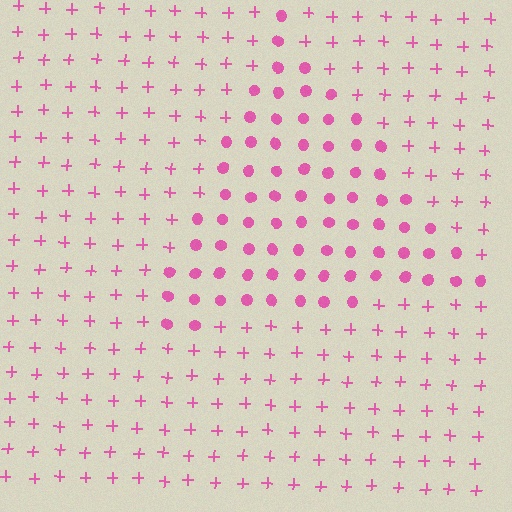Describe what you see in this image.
The image is filled with small pink elements arranged in a uniform grid. A triangle-shaped region contains circles, while the surrounding area contains plus signs. The boundary is defined purely by the change in element shape.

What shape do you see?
I see a triangle.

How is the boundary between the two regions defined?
The boundary is defined by a change in element shape: circles inside vs. plus signs outside. All elements share the same color and spacing.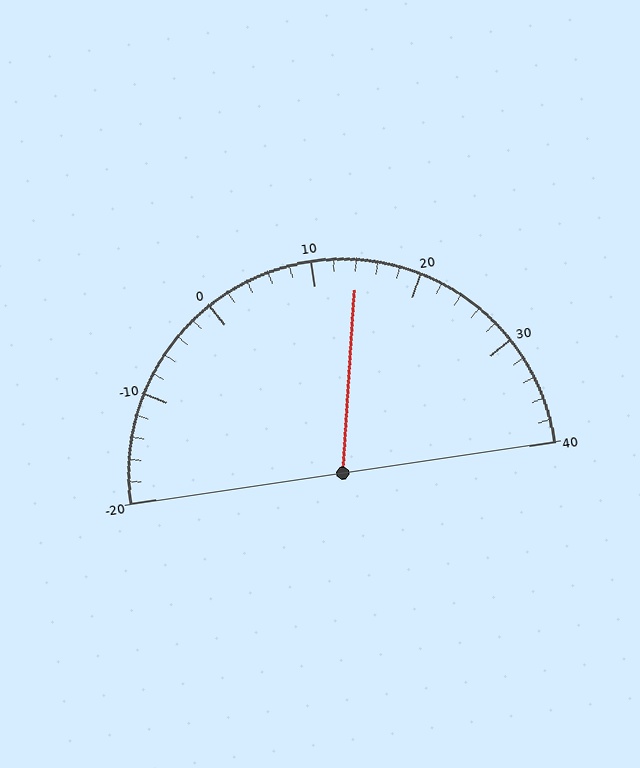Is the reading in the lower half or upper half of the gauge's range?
The reading is in the upper half of the range (-20 to 40).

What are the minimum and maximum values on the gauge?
The gauge ranges from -20 to 40.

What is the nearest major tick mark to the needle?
The nearest major tick mark is 10.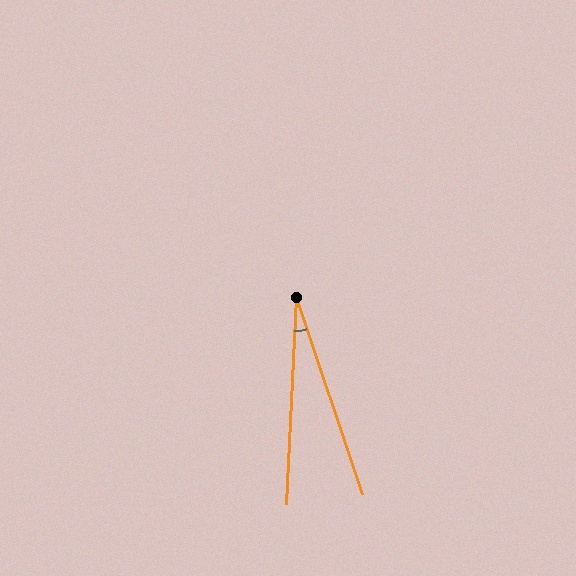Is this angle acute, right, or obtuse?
It is acute.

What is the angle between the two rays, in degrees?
Approximately 21 degrees.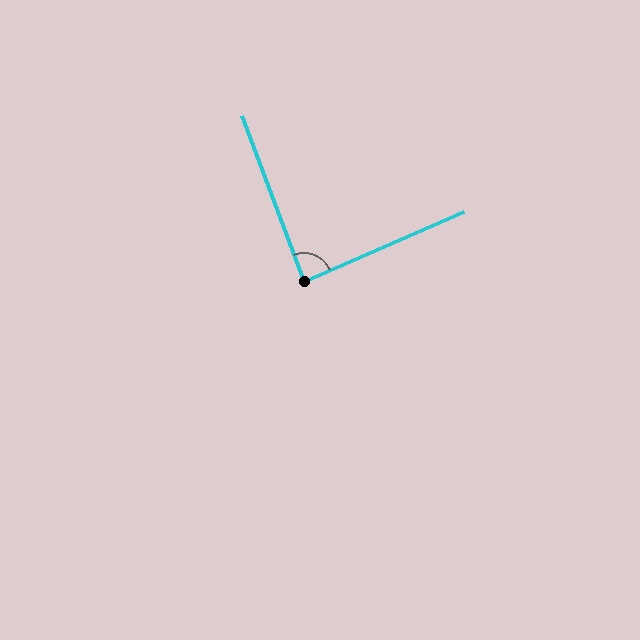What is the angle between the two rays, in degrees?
Approximately 87 degrees.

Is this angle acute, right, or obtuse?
It is approximately a right angle.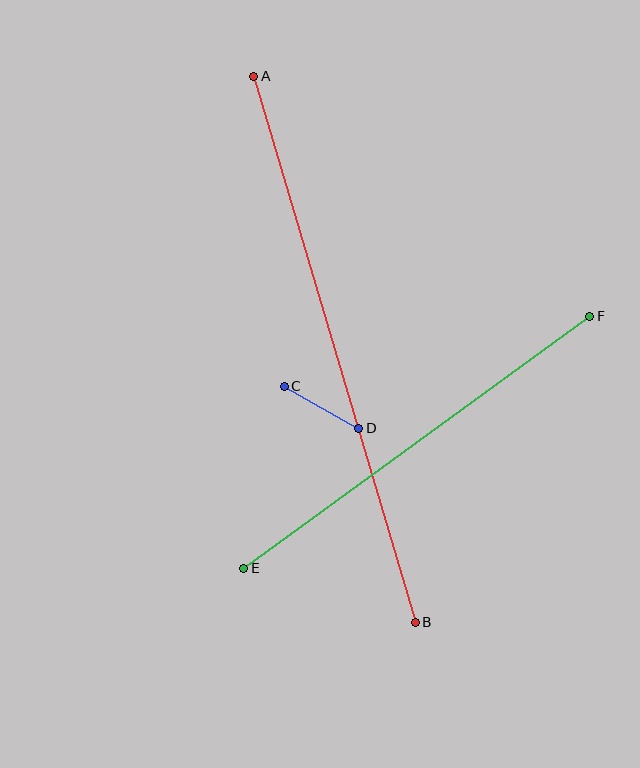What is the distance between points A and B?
The distance is approximately 569 pixels.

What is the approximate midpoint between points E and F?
The midpoint is at approximately (417, 442) pixels.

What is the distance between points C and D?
The distance is approximately 86 pixels.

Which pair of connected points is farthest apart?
Points A and B are farthest apart.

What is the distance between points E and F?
The distance is approximately 428 pixels.